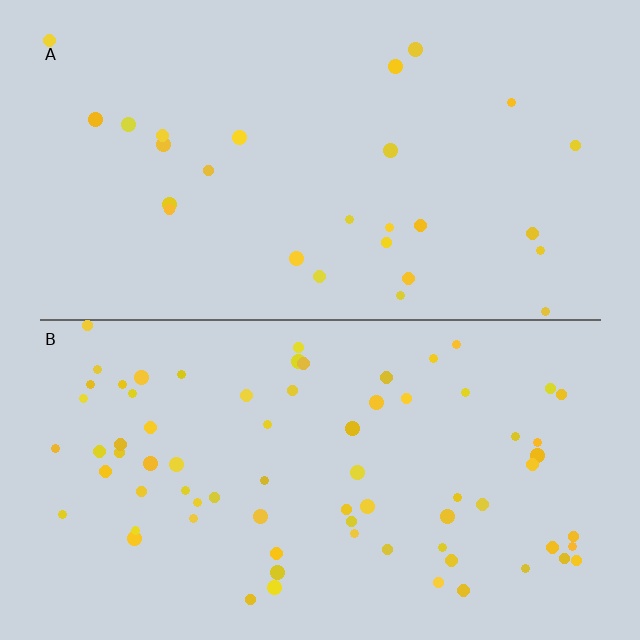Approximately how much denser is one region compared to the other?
Approximately 2.7× — region B over region A.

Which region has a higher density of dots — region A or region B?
B (the bottom).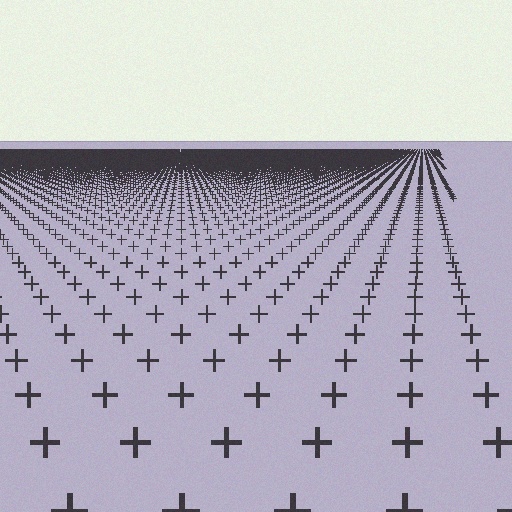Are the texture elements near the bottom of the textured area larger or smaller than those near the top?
Larger. Near the bottom, elements are closer to the viewer and appear at a bigger on-screen size.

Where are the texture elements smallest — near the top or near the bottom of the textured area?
Near the top.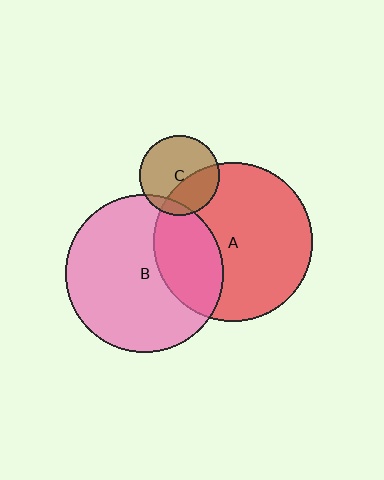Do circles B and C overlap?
Yes.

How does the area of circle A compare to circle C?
Approximately 4.0 times.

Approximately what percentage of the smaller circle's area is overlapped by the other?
Approximately 10%.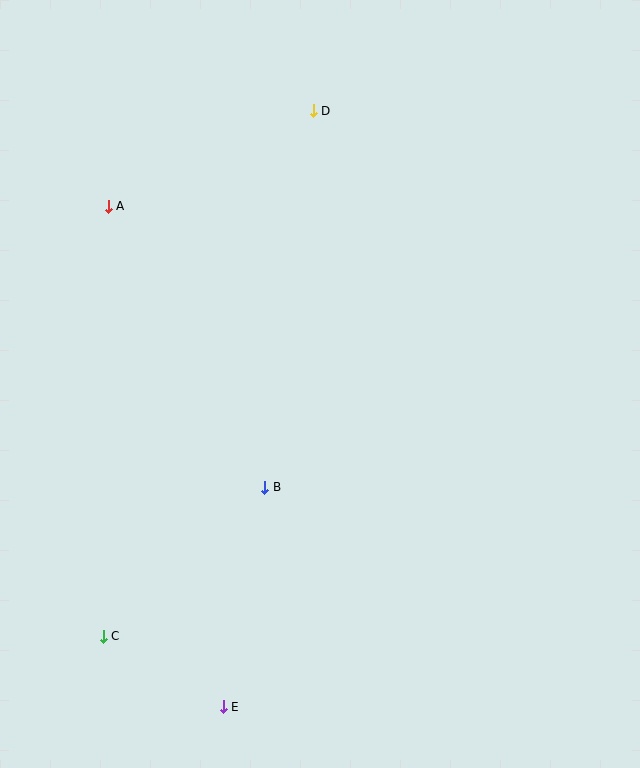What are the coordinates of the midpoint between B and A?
The midpoint between B and A is at (186, 347).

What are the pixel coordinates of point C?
Point C is at (103, 636).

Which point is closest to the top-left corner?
Point A is closest to the top-left corner.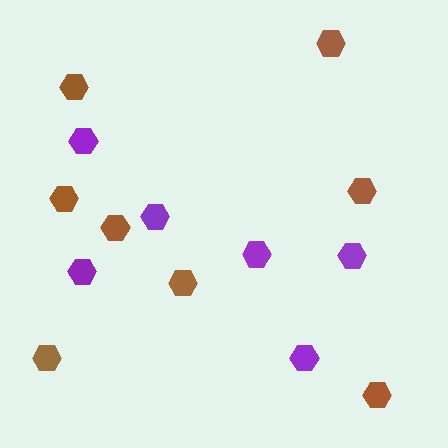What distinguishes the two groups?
There are 2 groups: one group of purple hexagons (6) and one group of brown hexagons (8).